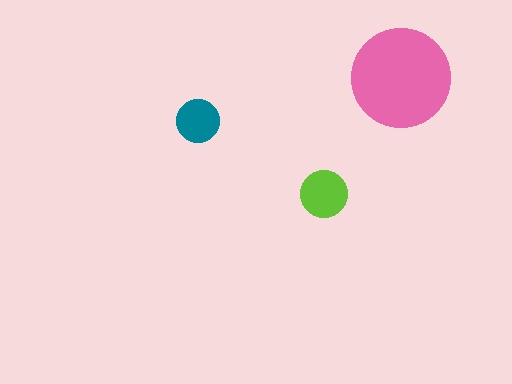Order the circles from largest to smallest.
the pink one, the lime one, the teal one.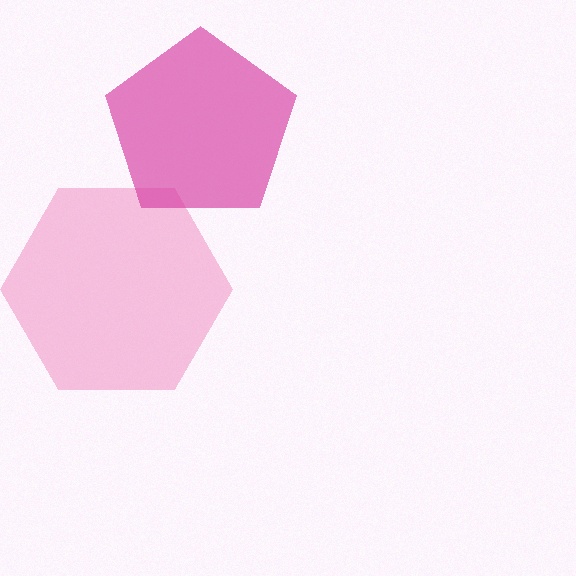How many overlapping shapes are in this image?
There are 2 overlapping shapes in the image.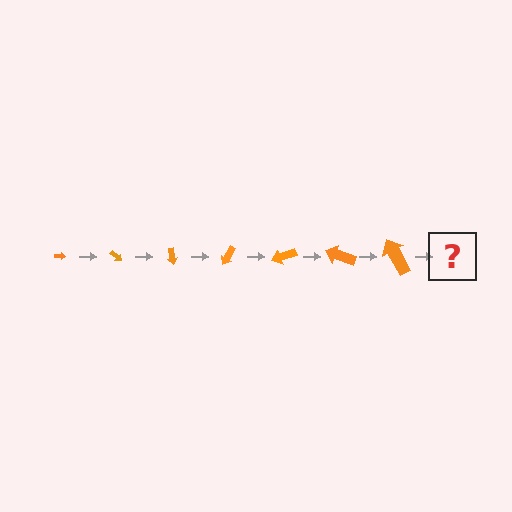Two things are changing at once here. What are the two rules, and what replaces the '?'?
The two rules are that the arrow grows larger each step and it rotates 40 degrees each step. The '?' should be an arrow, larger than the previous one and rotated 280 degrees from the start.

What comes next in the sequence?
The next element should be an arrow, larger than the previous one and rotated 280 degrees from the start.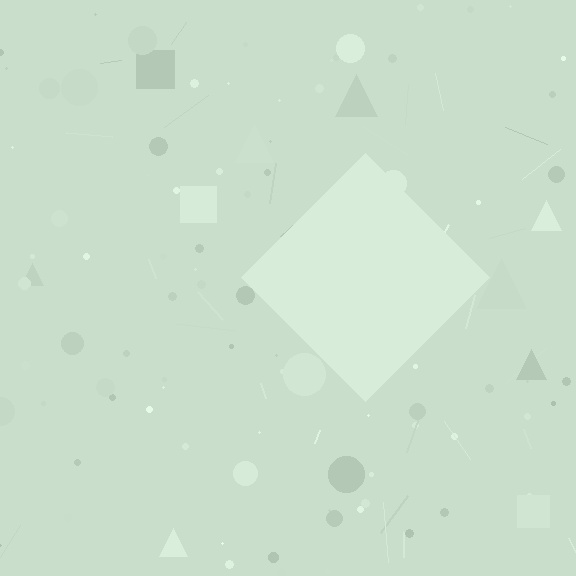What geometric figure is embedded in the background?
A diamond is embedded in the background.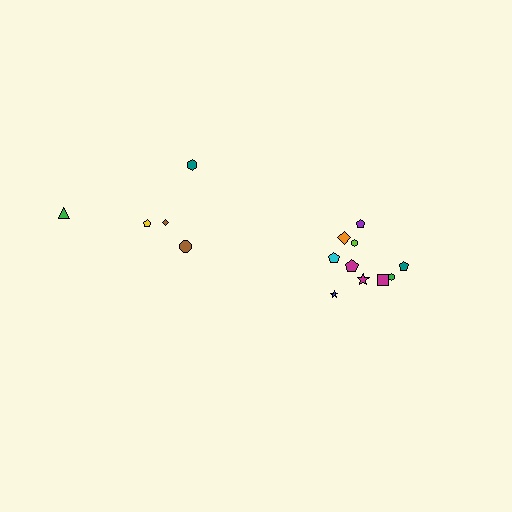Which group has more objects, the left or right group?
The right group.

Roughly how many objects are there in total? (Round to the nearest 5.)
Roughly 15 objects in total.